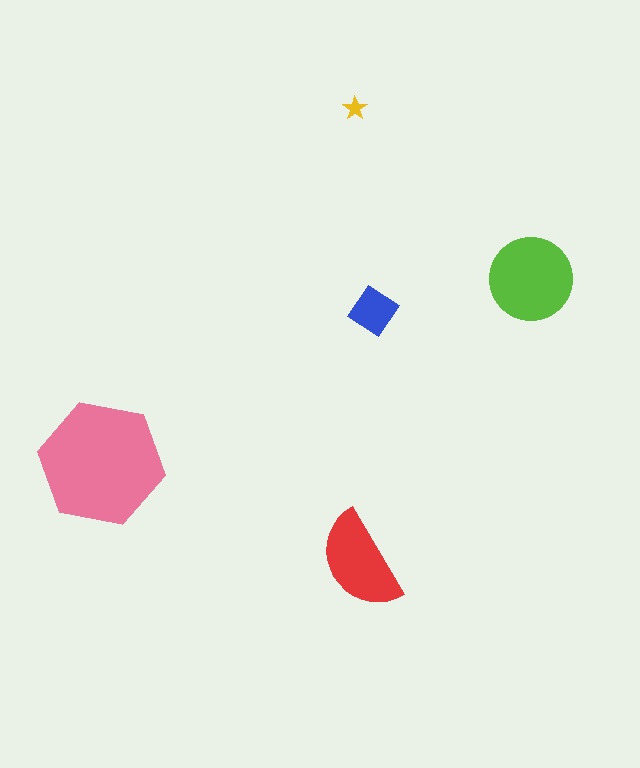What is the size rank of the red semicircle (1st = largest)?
3rd.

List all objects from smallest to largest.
The yellow star, the blue diamond, the red semicircle, the lime circle, the pink hexagon.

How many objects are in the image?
There are 5 objects in the image.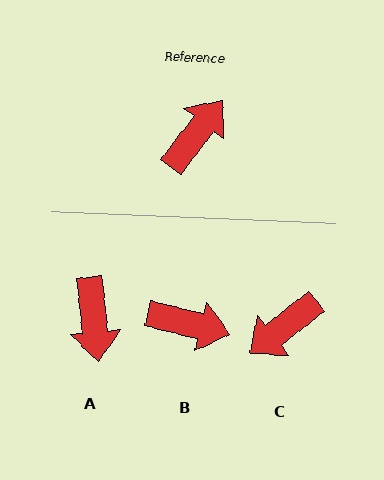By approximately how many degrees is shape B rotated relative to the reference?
Approximately 66 degrees clockwise.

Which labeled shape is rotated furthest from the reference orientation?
C, about 166 degrees away.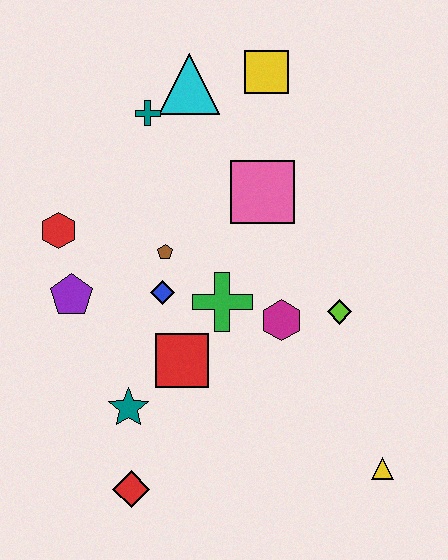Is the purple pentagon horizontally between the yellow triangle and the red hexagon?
Yes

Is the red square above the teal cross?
No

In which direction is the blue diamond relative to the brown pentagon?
The blue diamond is below the brown pentagon.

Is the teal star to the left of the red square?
Yes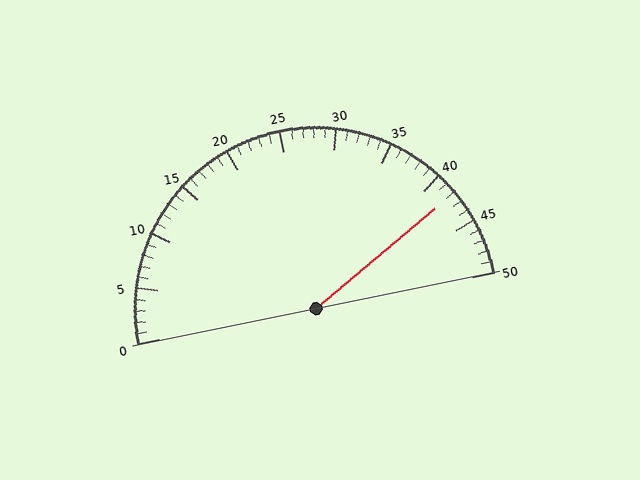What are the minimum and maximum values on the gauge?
The gauge ranges from 0 to 50.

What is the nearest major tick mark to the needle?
The nearest major tick mark is 40.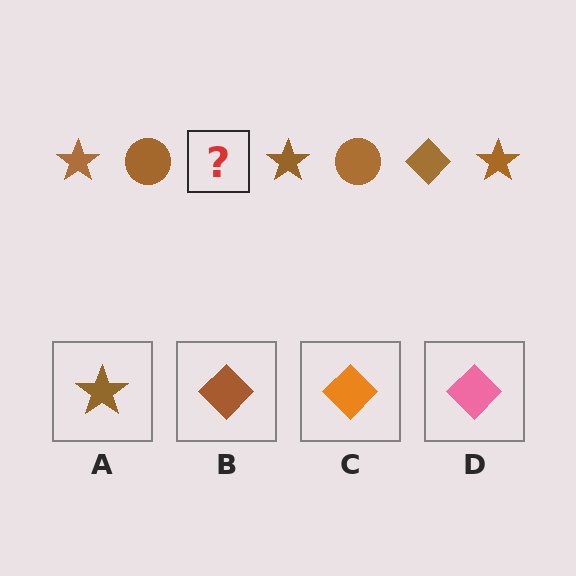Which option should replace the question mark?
Option B.